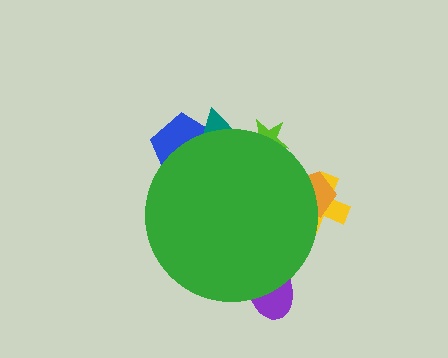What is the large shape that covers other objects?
A green circle.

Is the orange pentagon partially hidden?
Yes, the orange pentagon is partially hidden behind the green circle.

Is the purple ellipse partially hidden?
Yes, the purple ellipse is partially hidden behind the green circle.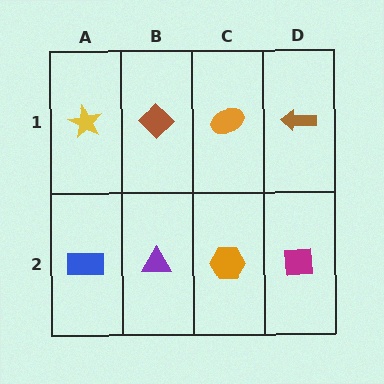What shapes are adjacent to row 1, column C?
An orange hexagon (row 2, column C), a brown diamond (row 1, column B), a brown arrow (row 1, column D).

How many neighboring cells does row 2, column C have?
3.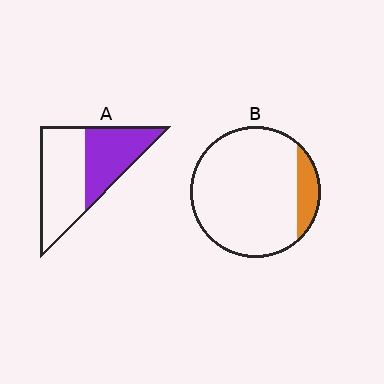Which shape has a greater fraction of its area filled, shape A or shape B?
Shape A.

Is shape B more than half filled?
No.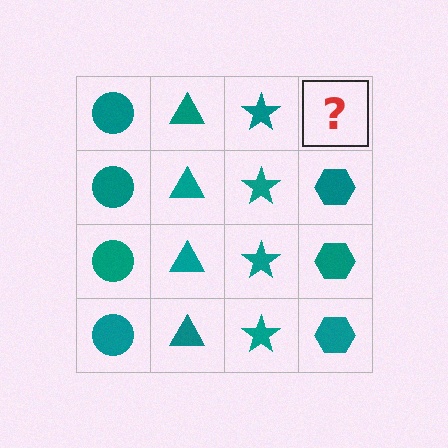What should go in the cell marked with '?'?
The missing cell should contain a teal hexagon.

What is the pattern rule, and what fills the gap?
The rule is that each column has a consistent shape. The gap should be filled with a teal hexagon.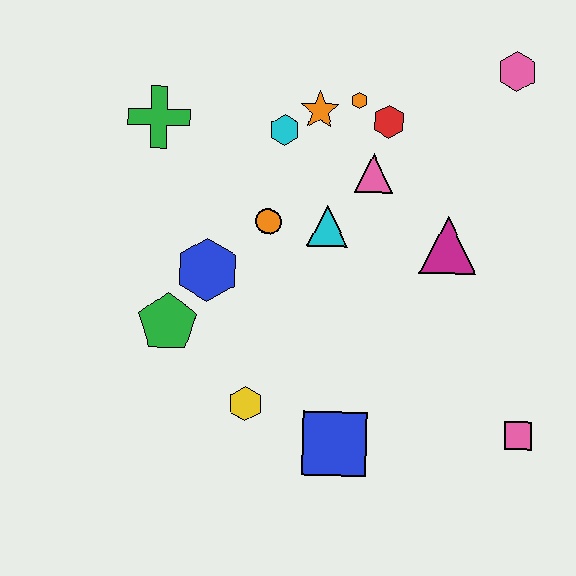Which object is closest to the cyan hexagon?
The orange star is closest to the cyan hexagon.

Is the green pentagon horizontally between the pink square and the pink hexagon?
No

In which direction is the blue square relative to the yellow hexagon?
The blue square is to the right of the yellow hexagon.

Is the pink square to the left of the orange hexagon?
No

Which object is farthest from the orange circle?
The pink square is farthest from the orange circle.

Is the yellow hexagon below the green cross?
Yes